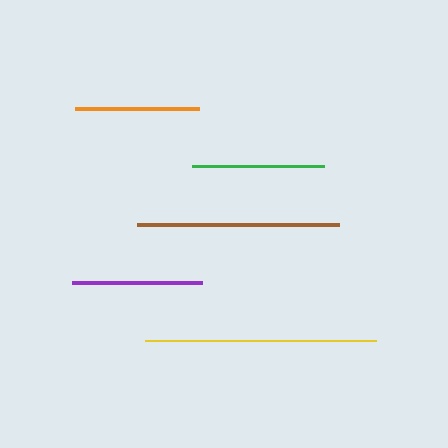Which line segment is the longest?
The yellow line is the longest at approximately 231 pixels.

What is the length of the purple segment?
The purple segment is approximately 130 pixels long.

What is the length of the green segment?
The green segment is approximately 133 pixels long.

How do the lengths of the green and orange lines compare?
The green and orange lines are approximately the same length.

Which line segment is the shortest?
The orange line is the shortest at approximately 124 pixels.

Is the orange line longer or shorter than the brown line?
The brown line is longer than the orange line.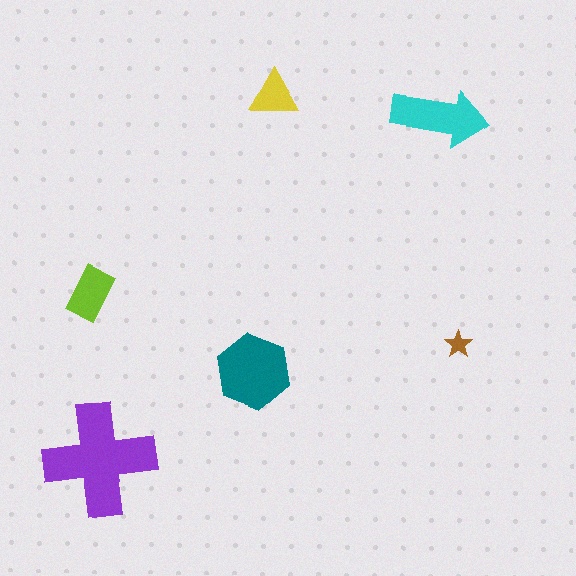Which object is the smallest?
The brown star.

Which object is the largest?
The purple cross.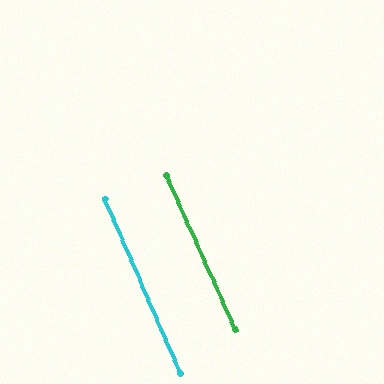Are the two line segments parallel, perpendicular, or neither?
Parallel — their directions differ by only 0.6°.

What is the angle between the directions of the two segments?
Approximately 1 degree.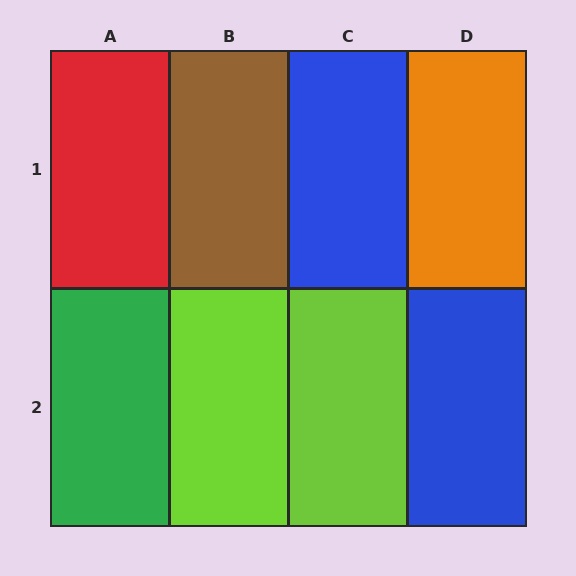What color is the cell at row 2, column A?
Green.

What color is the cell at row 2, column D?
Blue.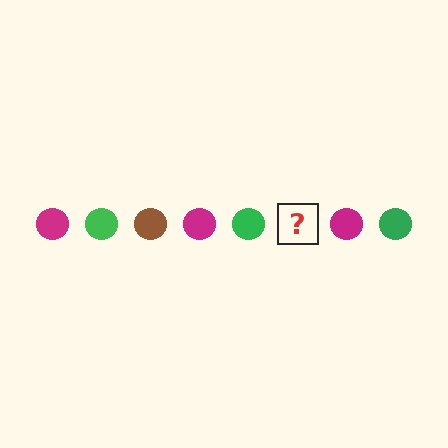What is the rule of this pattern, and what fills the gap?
The rule is that the pattern cycles through magenta, green, brown circles. The gap should be filled with a brown circle.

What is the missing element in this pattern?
The missing element is a brown circle.